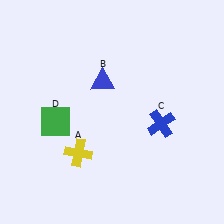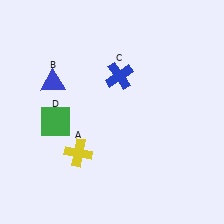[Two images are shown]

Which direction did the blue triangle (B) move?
The blue triangle (B) moved left.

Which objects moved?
The objects that moved are: the blue triangle (B), the blue cross (C).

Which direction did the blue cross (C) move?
The blue cross (C) moved up.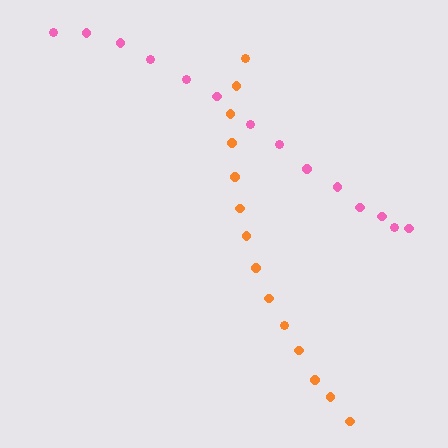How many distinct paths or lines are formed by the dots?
There are 2 distinct paths.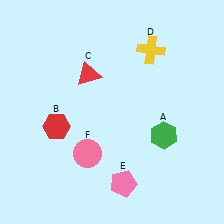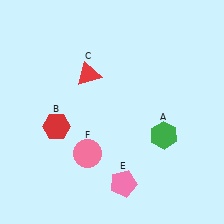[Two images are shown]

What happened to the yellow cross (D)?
The yellow cross (D) was removed in Image 2. It was in the top-right area of Image 1.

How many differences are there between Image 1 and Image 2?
There is 1 difference between the two images.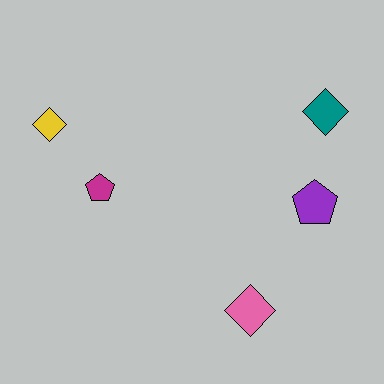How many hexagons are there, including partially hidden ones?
There are no hexagons.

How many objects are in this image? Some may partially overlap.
There are 5 objects.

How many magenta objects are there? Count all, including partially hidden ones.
There is 1 magenta object.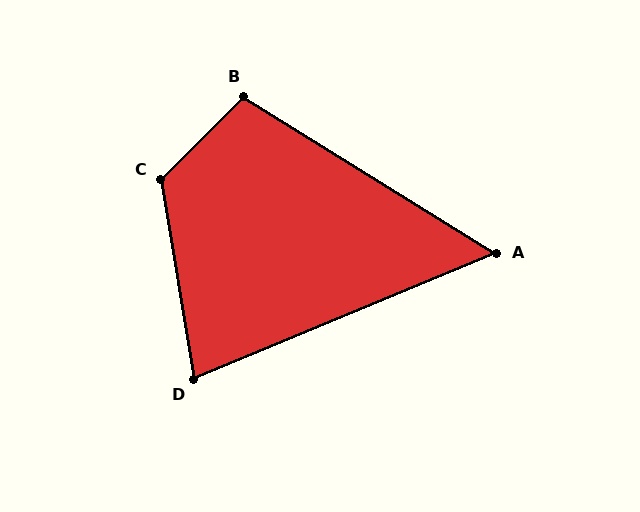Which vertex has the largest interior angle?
C, at approximately 126 degrees.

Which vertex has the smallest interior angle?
A, at approximately 54 degrees.